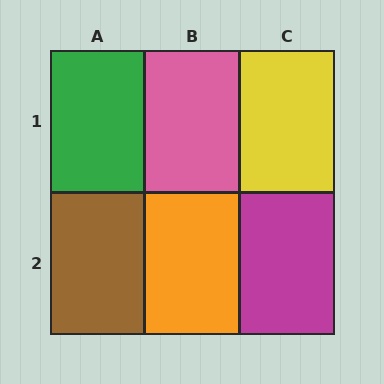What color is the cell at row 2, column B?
Orange.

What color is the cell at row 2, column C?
Magenta.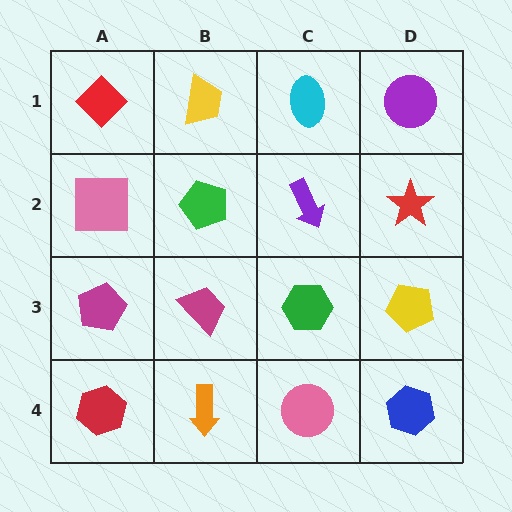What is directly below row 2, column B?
A magenta trapezoid.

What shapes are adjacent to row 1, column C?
A purple arrow (row 2, column C), a yellow trapezoid (row 1, column B), a purple circle (row 1, column D).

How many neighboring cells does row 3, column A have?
3.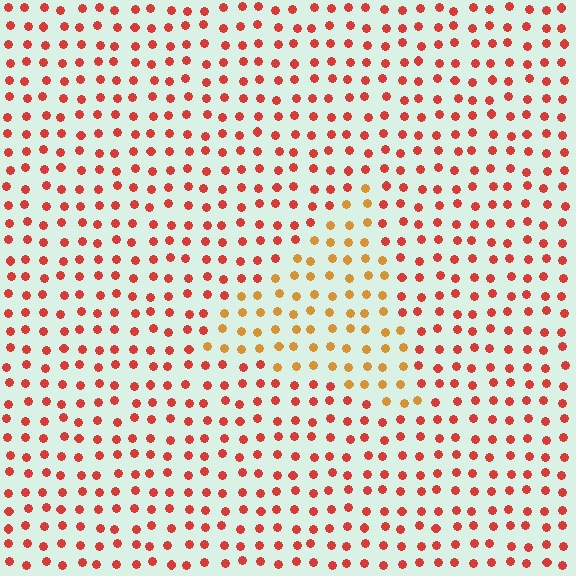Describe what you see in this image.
The image is filled with small red elements in a uniform arrangement. A triangle-shaped region is visible where the elements are tinted to a slightly different hue, forming a subtle color boundary.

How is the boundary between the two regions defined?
The boundary is defined purely by a slight shift in hue (about 33 degrees). Spacing, size, and orientation are identical on both sides.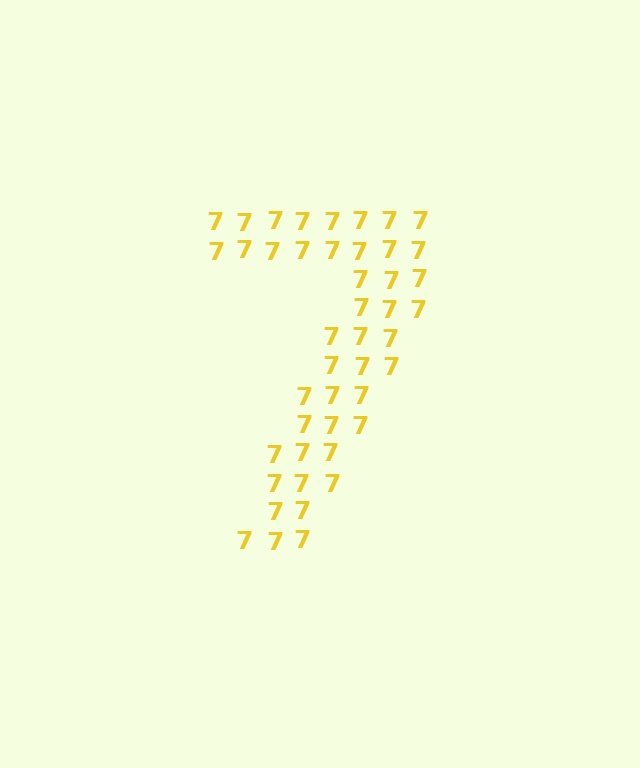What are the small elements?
The small elements are digit 7's.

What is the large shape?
The large shape is the digit 7.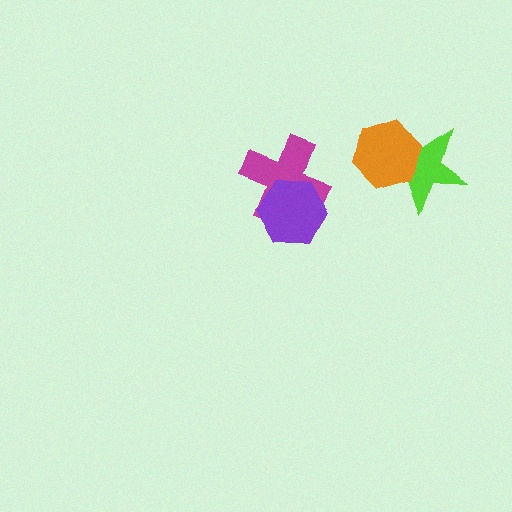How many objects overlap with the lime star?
1 object overlaps with the lime star.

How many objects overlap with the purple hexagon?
1 object overlaps with the purple hexagon.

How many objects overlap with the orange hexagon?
1 object overlaps with the orange hexagon.